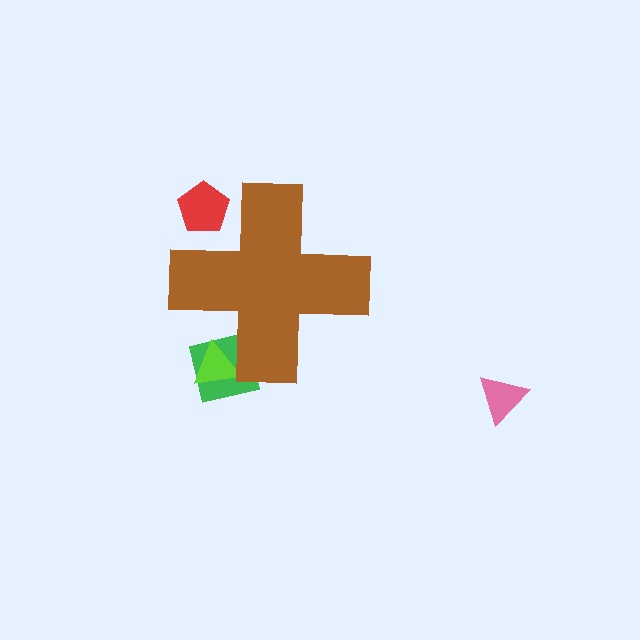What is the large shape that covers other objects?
A brown cross.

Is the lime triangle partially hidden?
Yes, the lime triangle is partially hidden behind the brown cross.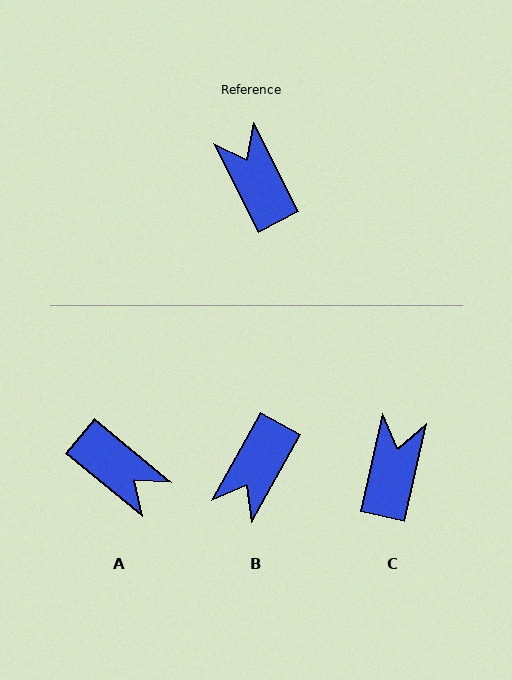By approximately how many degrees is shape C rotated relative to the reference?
Approximately 40 degrees clockwise.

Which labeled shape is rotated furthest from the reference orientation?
A, about 157 degrees away.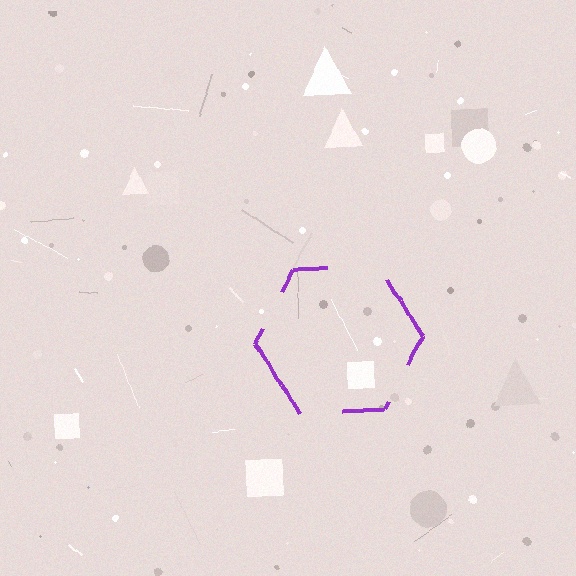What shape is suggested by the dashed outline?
The dashed outline suggests a hexagon.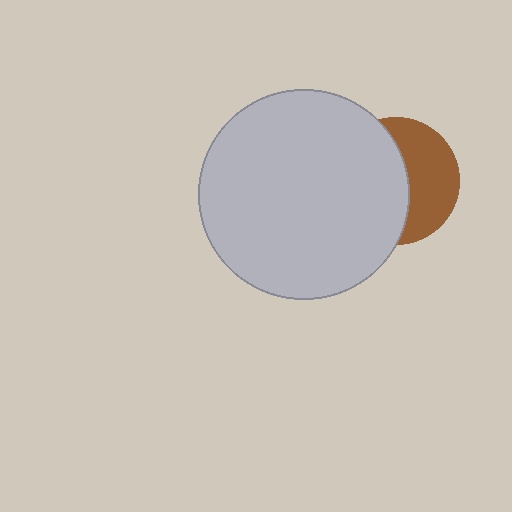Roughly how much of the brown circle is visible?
A small part of it is visible (roughly 44%).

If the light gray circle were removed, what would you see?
You would see the complete brown circle.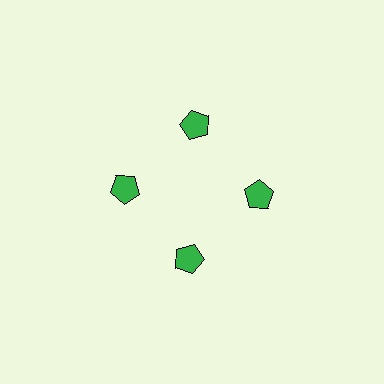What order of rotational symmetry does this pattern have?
This pattern has 4-fold rotational symmetry.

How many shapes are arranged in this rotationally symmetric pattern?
There are 4 shapes, arranged in 4 groups of 1.